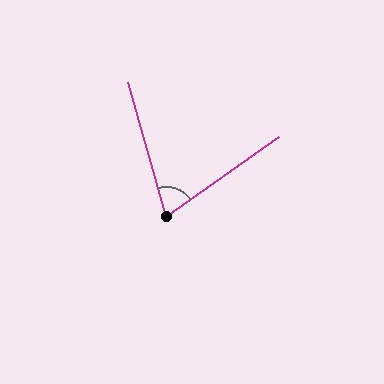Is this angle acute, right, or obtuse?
It is acute.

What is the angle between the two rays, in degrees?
Approximately 71 degrees.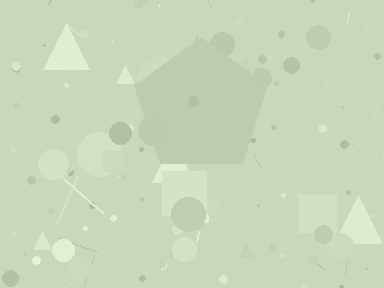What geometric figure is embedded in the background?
A pentagon is embedded in the background.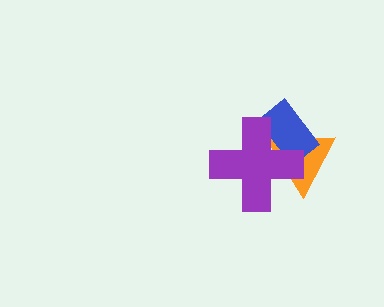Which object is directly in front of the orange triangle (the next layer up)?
The blue rectangle is directly in front of the orange triangle.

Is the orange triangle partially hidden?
Yes, it is partially covered by another shape.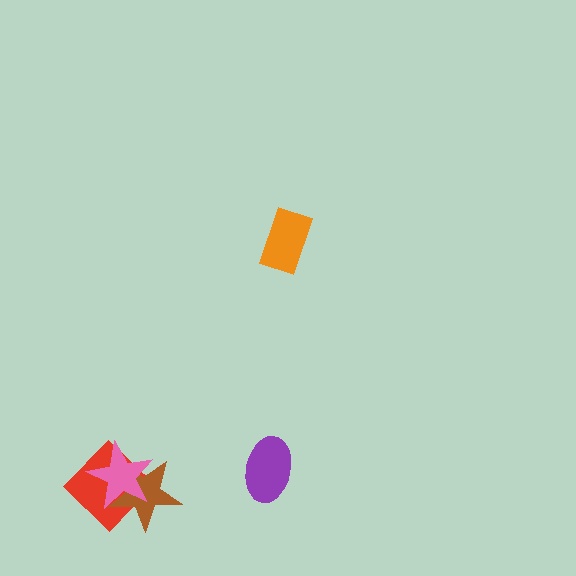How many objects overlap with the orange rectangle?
0 objects overlap with the orange rectangle.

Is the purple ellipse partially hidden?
No, no other shape covers it.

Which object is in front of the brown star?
The pink star is in front of the brown star.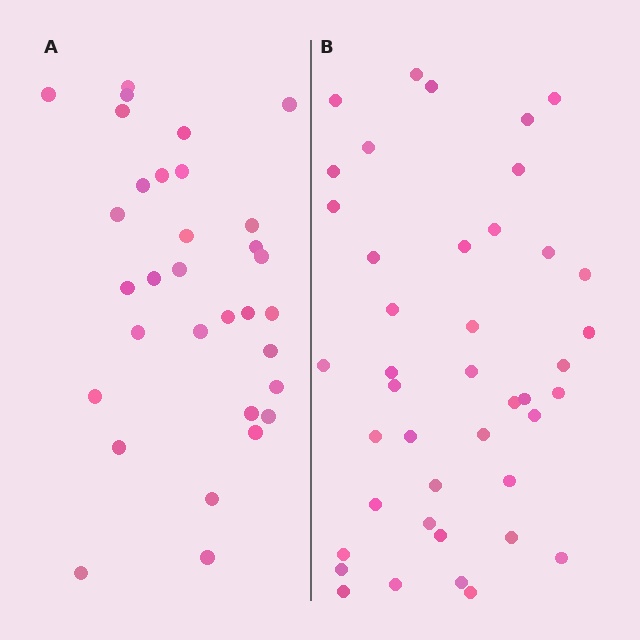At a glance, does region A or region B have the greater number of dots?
Region B (the right region) has more dots.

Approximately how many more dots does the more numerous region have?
Region B has roughly 10 or so more dots than region A.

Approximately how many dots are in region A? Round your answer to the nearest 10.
About 30 dots. (The exact count is 32, which rounds to 30.)